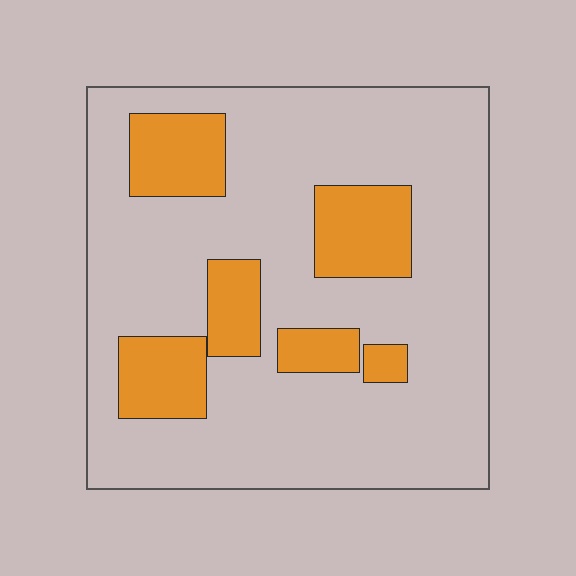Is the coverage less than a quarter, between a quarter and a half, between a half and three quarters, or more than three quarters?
Less than a quarter.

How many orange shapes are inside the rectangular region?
6.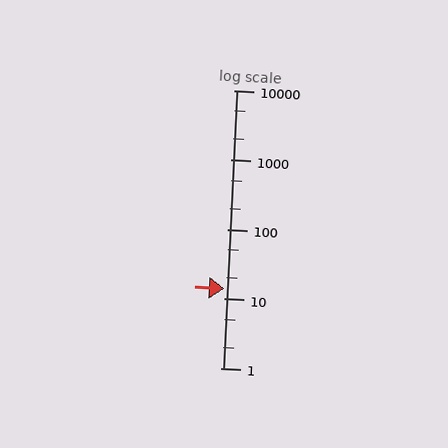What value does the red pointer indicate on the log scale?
The pointer indicates approximately 14.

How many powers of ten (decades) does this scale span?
The scale spans 4 decades, from 1 to 10000.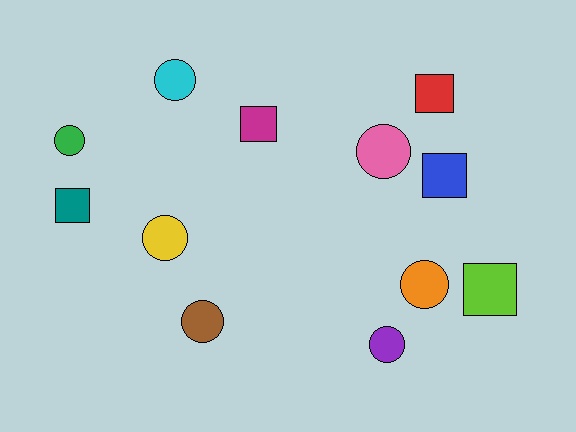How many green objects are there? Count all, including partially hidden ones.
There is 1 green object.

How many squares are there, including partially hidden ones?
There are 5 squares.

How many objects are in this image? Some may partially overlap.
There are 12 objects.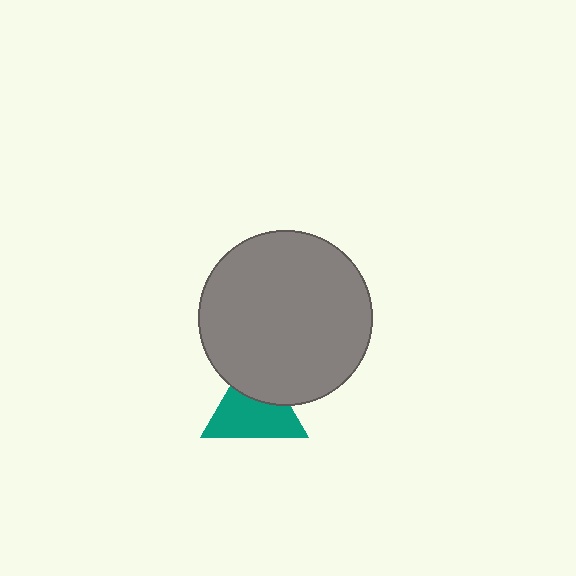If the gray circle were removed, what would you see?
You would see the complete teal triangle.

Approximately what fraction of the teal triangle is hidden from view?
Roughly 35% of the teal triangle is hidden behind the gray circle.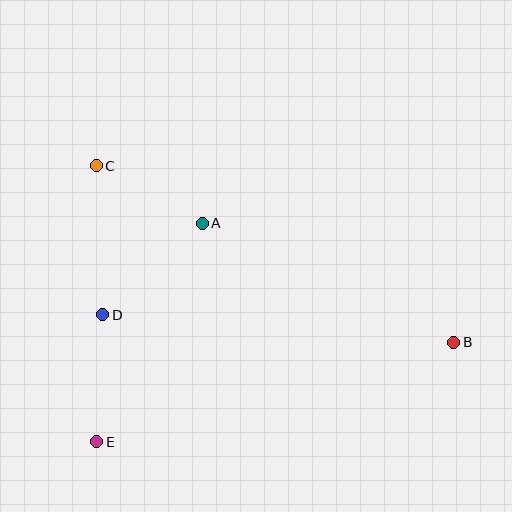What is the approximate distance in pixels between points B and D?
The distance between B and D is approximately 352 pixels.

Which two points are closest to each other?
Points A and C are closest to each other.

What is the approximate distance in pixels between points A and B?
The distance between A and B is approximately 278 pixels.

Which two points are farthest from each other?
Points B and C are farthest from each other.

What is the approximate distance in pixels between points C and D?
The distance between C and D is approximately 149 pixels.